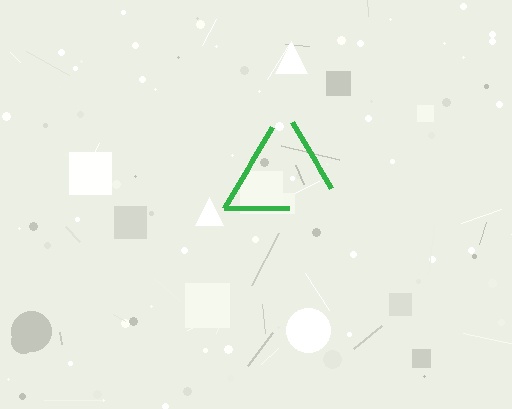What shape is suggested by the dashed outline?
The dashed outline suggests a triangle.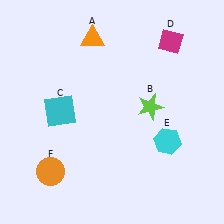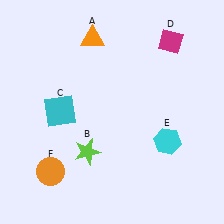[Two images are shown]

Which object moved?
The lime star (B) moved left.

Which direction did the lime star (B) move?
The lime star (B) moved left.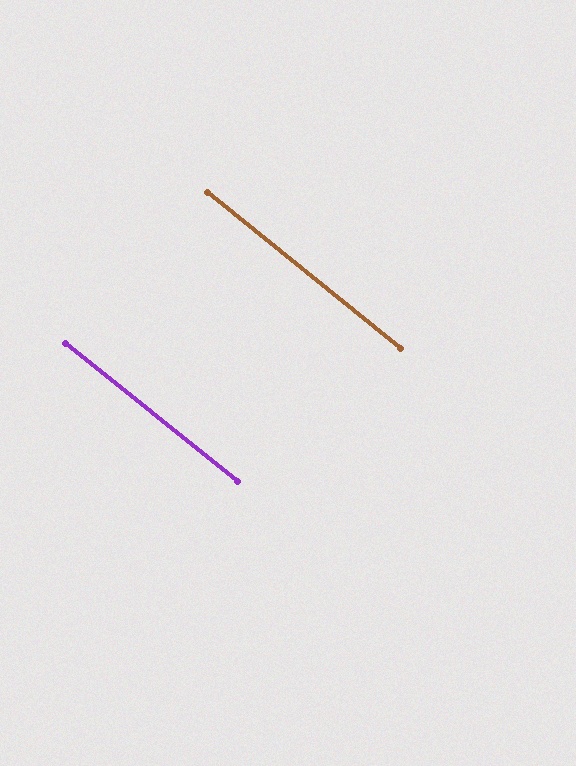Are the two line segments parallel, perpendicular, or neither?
Parallel — their directions differ by only 0.2°.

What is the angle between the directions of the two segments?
Approximately 0 degrees.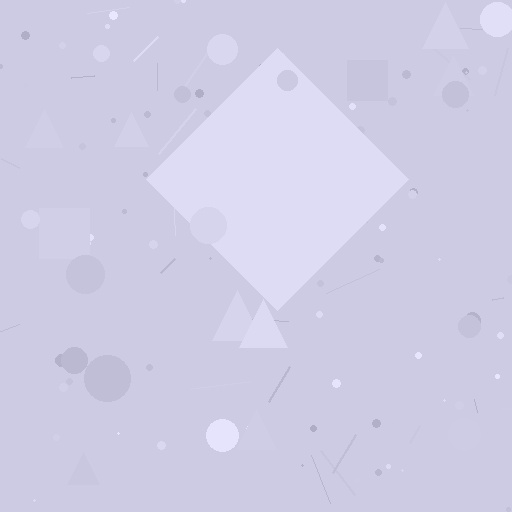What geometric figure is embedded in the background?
A diamond is embedded in the background.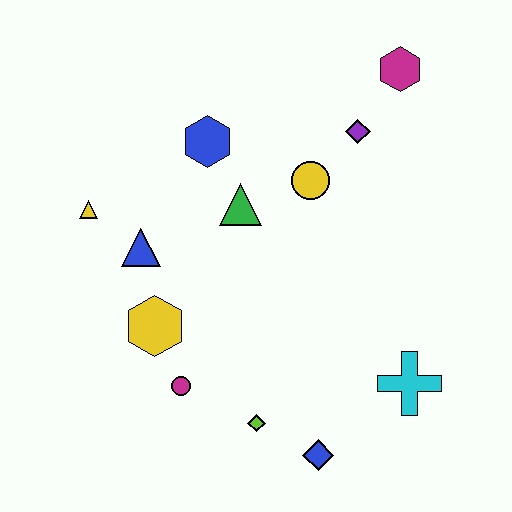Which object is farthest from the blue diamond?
The magenta hexagon is farthest from the blue diamond.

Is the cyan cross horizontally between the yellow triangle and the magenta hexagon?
No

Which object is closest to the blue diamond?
The lime diamond is closest to the blue diamond.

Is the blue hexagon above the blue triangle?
Yes